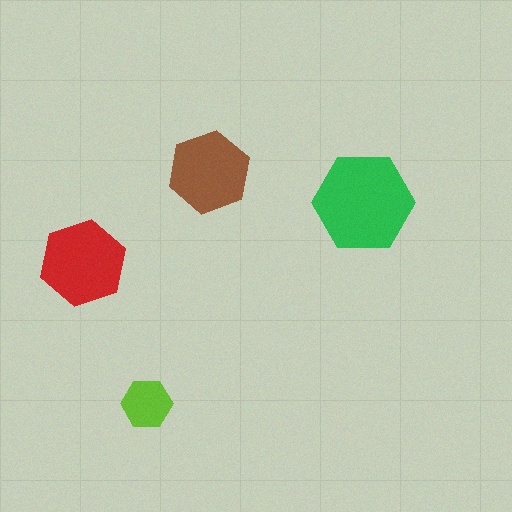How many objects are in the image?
There are 4 objects in the image.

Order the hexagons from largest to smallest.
the green one, the red one, the brown one, the lime one.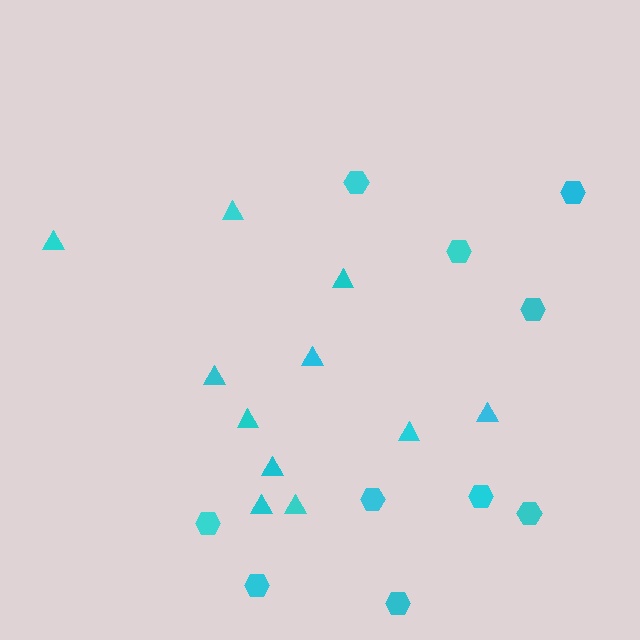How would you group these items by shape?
There are 2 groups: one group of triangles (11) and one group of hexagons (10).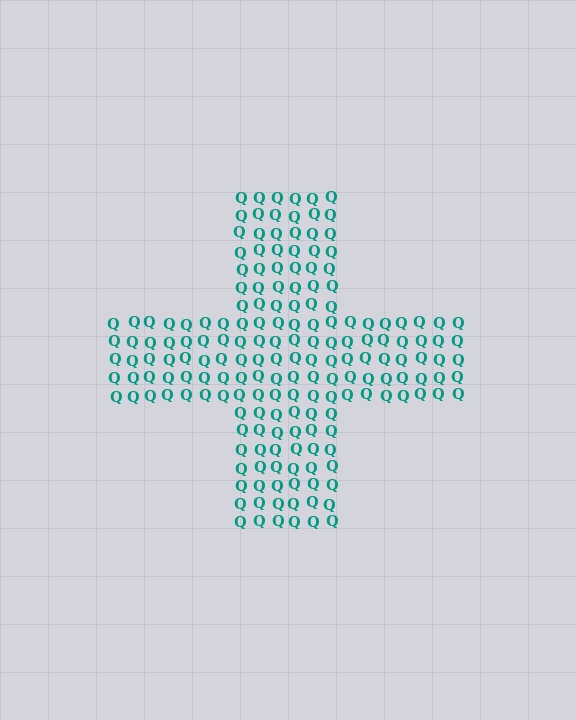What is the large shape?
The large shape is a cross.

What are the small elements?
The small elements are letter Q's.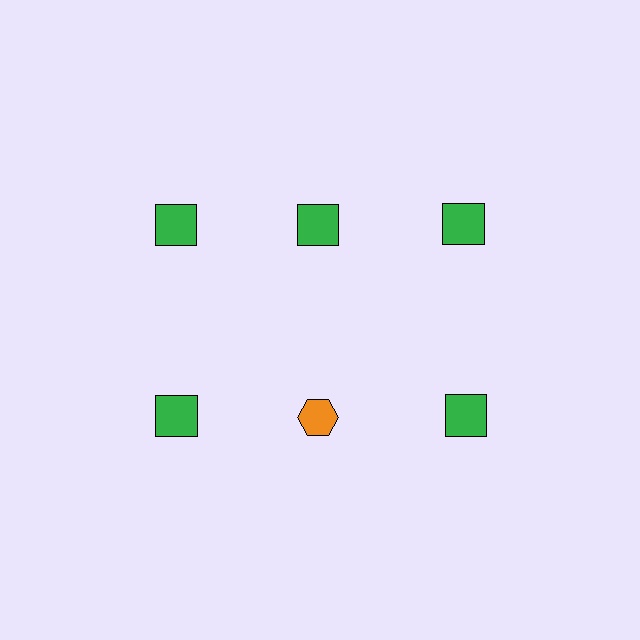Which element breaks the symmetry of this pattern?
The orange hexagon in the second row, second from left column breaks the symmetry. All other shapes are green squares.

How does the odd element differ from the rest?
It differs in both color (orange instead of green) and shape (hexagon instead of square).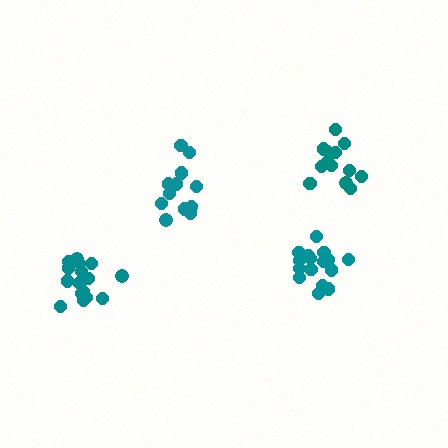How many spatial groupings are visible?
There are 4 spatial groupings.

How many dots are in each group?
Group 1: 13 dots, Group 2: 16 dots, Group 3: 16 dots, Group 4: 13 dots (58 total).